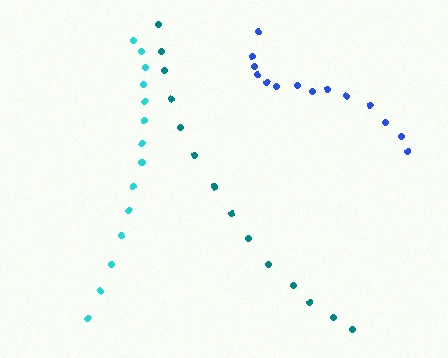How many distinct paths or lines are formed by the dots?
There are 3 distinct paths.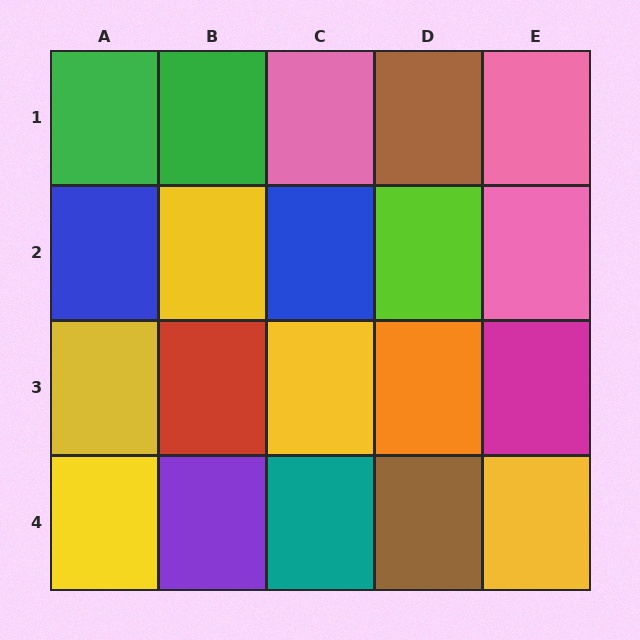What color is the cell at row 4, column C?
Teal.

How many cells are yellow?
5 cells are yellow.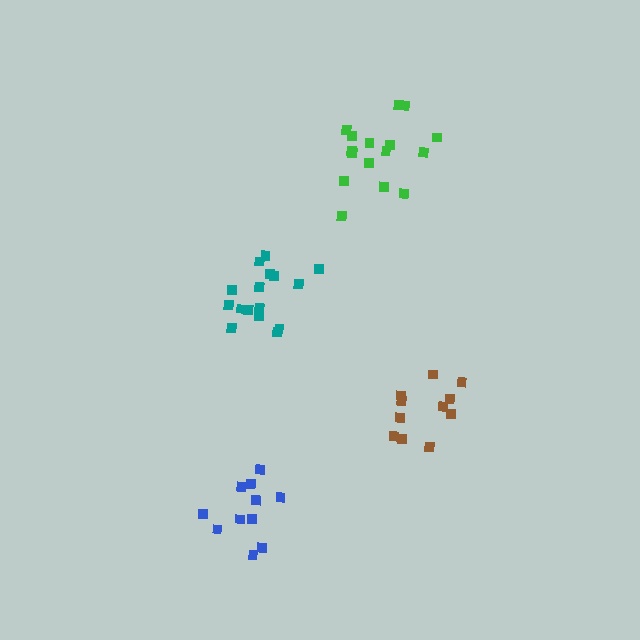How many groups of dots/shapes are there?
There are 4 groups.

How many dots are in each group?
Group 1: 11 dots, Group 2: 11 dots, Group 3: 16 dots, Group 4: 16 dots (54 total).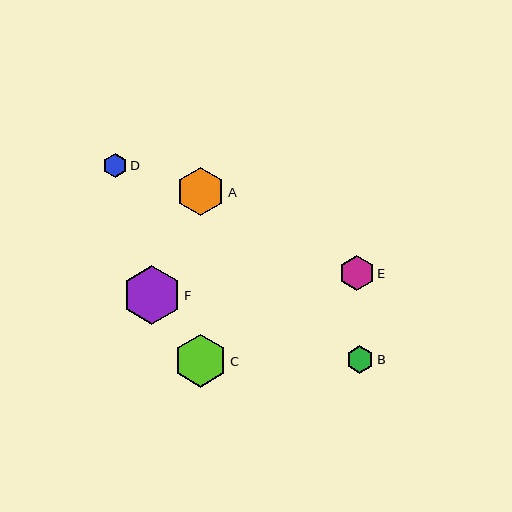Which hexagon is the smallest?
Hexagon D is the smallest with a size of approximately 24 pixels.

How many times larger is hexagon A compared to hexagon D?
Hexagon A is approximately 2.0 times the size of hexagon D.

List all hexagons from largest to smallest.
From largest to smallest: F, C, A, E, B, D.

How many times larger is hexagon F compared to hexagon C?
Hexagon F is approximately 1.1 times the size of hexagon C.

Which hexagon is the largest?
Hexagon F is the largest with a size of approximately 59 pixels.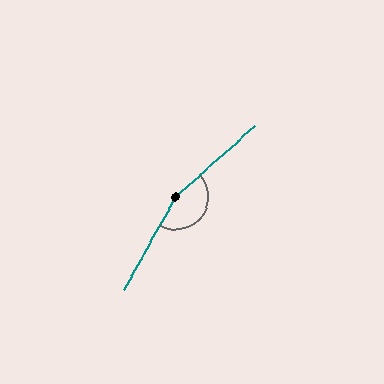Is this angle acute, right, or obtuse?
It is obtuse.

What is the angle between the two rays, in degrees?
Approximately 161 degrees.